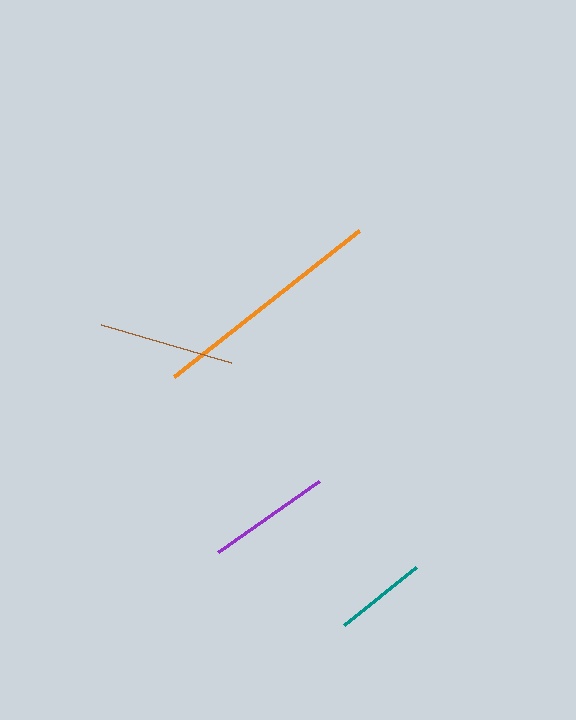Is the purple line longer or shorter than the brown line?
The brown line is longer than the purple line.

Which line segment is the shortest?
The teal line is the shortest at approximately 93 pixels.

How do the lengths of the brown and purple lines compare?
The brown and purple lines are approximately the same length.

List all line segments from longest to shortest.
From longest to shortest: orange, brown, purple, teal.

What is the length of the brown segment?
The brown segment is approximately 136 pixels long.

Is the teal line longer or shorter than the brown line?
The brown line is longer than the teal line.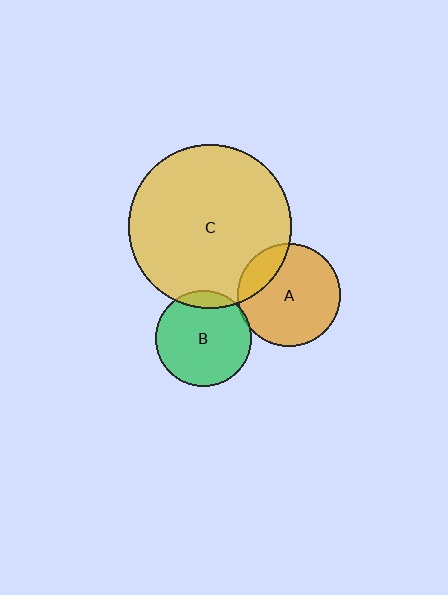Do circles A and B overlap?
Yes.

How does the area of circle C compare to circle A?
Approximately 2.5 times.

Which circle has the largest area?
Circle C (yellow).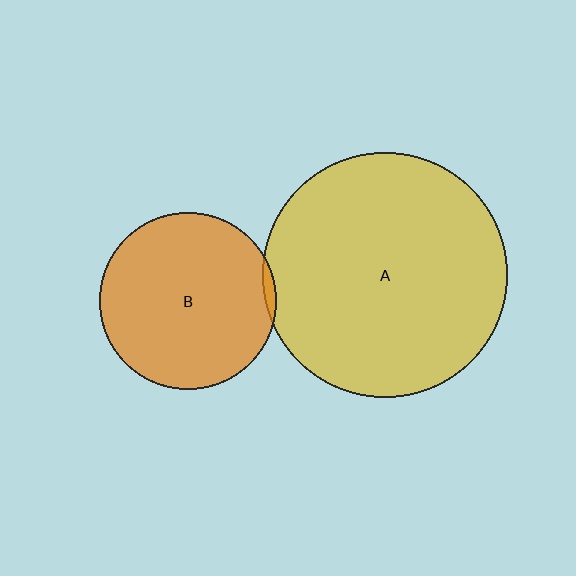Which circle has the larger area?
Circle A (yellow).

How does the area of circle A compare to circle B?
Approximately 1.9 times.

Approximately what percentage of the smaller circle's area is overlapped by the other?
Approximately 5%.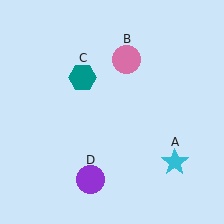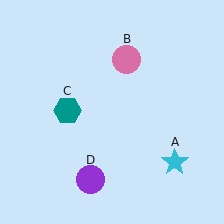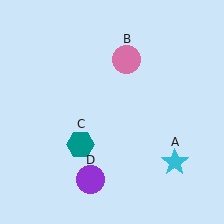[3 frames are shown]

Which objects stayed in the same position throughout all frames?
Cyan star (object A) and pink circle (object B) and purple circle (object D) remained stationary.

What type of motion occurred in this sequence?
The teal hexagon (object C) rotated counterclockwise around the center of the scene.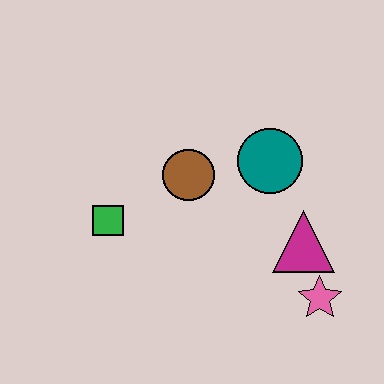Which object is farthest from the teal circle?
The green square is farthest from the teal circle.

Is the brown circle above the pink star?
Yes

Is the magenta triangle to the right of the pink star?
No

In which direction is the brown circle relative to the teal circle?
The brown circle is to the left of the teal circle.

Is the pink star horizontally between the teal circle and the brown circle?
No